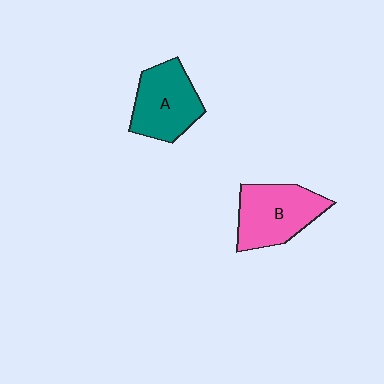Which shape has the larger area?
Shape B (pink).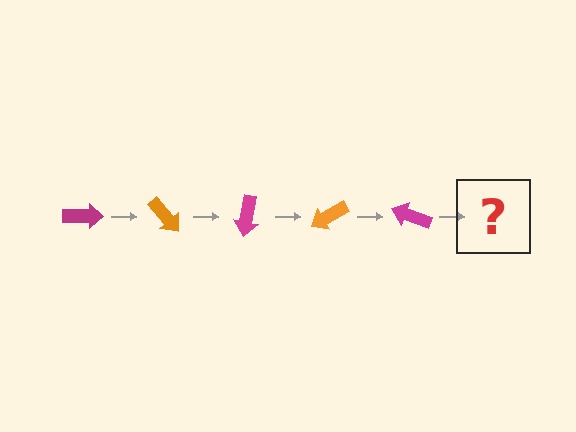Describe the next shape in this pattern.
It should be an orange arrow, rotated 250 degrees from the start.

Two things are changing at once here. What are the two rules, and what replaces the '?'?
The two rules are that it rotates 50 degrees each step and the color cycles through magenta and orange. The '?' should be an orange arrow, rotated 250 degrees from the start.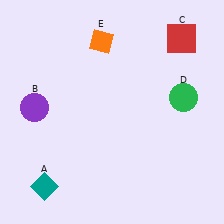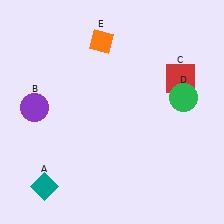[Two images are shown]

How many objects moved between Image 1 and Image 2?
1 object moved between the two images.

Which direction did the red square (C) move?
The red square (C) moved down.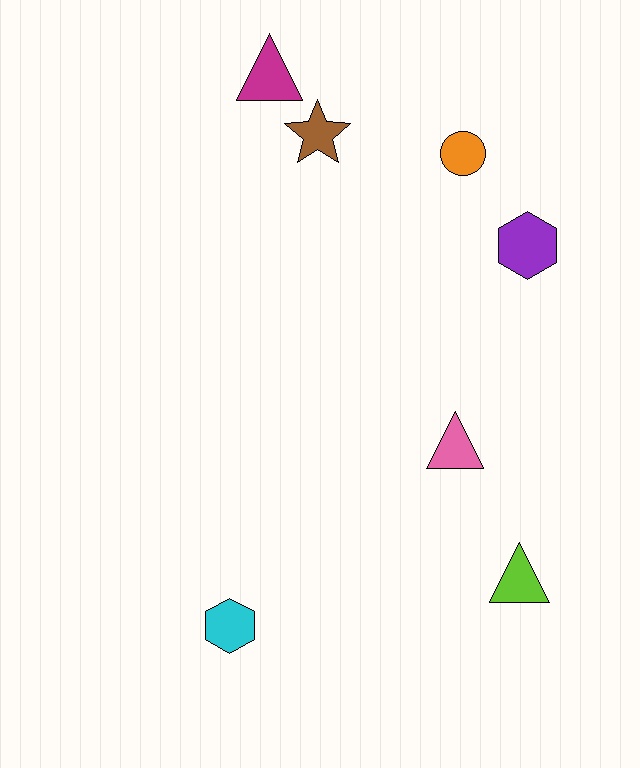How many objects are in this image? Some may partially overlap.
There are 7 objects.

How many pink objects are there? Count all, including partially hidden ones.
There is 1 pink object.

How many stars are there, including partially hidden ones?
There is 1 star.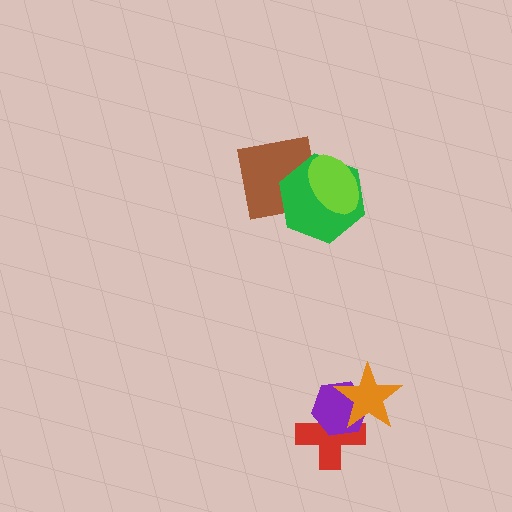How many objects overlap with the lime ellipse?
2 objects overlap with the lime ellipse.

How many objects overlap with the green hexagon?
2 objects overlap with the green hexagon.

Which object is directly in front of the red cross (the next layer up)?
The purple hexagon is directly in front of the red cross.